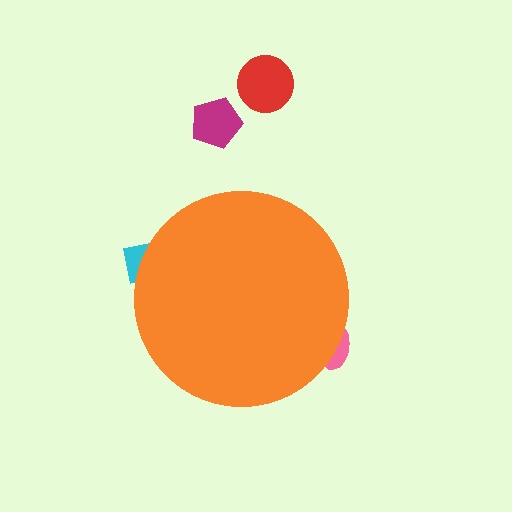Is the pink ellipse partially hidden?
Yes, the pink ellipse is partially hidden behind the orange circle.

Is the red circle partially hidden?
No, the red circle is fully visible.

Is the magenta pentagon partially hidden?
No, the magenta pentagon is fully visible.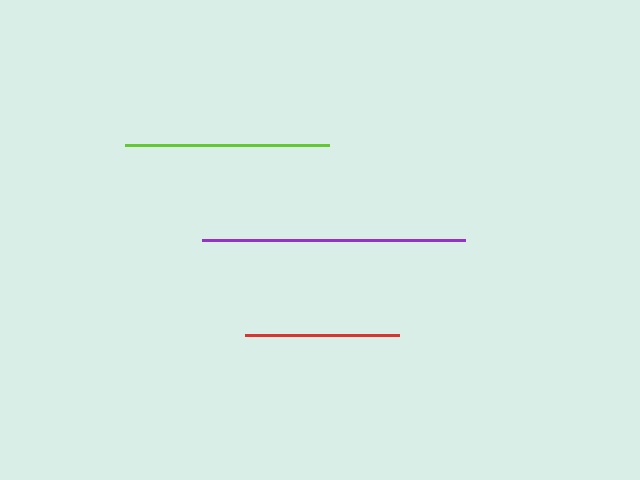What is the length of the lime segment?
The lime segment is approximately 204 pixels long.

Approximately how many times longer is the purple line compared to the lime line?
The purple line is approximately 1.3 times the length of the lime line.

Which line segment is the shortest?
The red line is the shortest at approximately 153 pixels.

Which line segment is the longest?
The purple line is the longest at approximately 262 pixels.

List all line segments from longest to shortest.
From longest to shortest: purple, lime, red.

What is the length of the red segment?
The red segment is approximately 153 pixels long.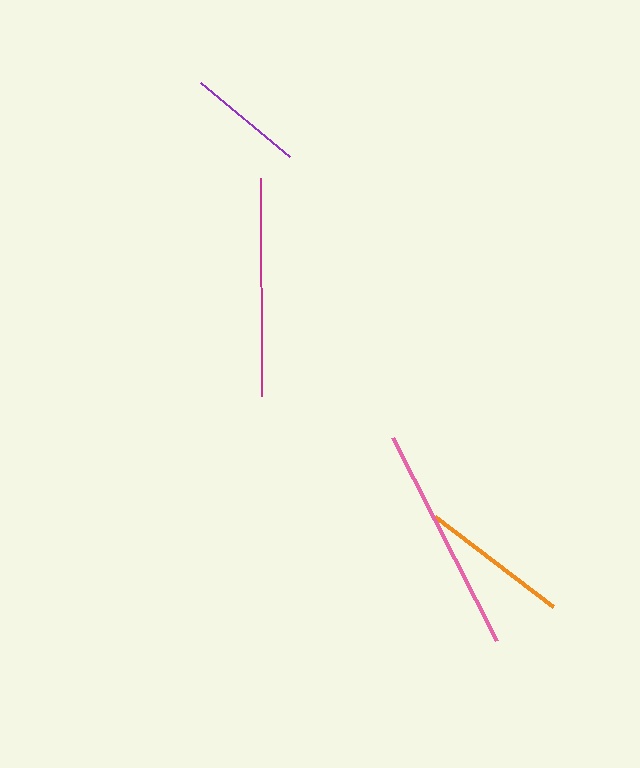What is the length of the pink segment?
The pink segment is approximately 228 pixels long.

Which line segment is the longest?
The pink line is the longest at approximately 228 pixels.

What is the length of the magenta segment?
The magenta segment is approximately 218 pixels long.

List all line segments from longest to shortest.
From longest to shortest: pink, magenta, orange, purple.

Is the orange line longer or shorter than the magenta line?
The magenta line is longer than the orange line.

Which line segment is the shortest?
The purple line is the shortest at approximately 116 pixels.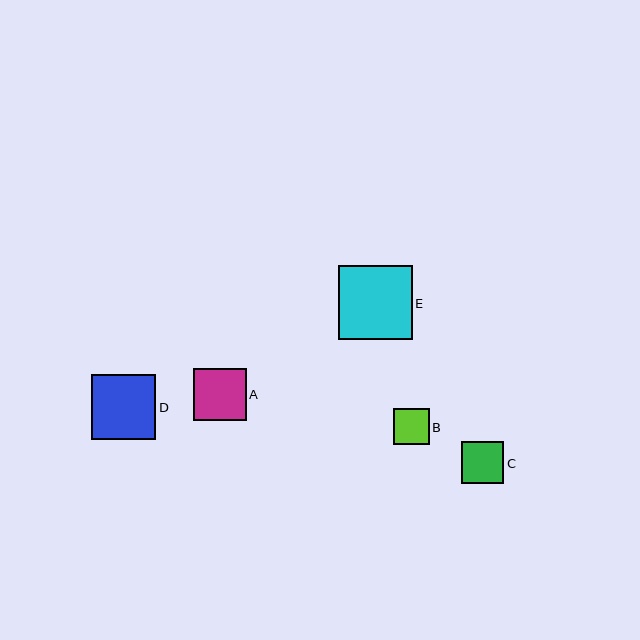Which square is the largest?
Square E is the largest with a size of approximately 74 pixels.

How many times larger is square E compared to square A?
Square E is approximately 1.4 times the size of square A.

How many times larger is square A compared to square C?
Square A is approximately 1.3 times the size of square C.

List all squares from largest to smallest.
From largest to smallest: E, D, A, C, B.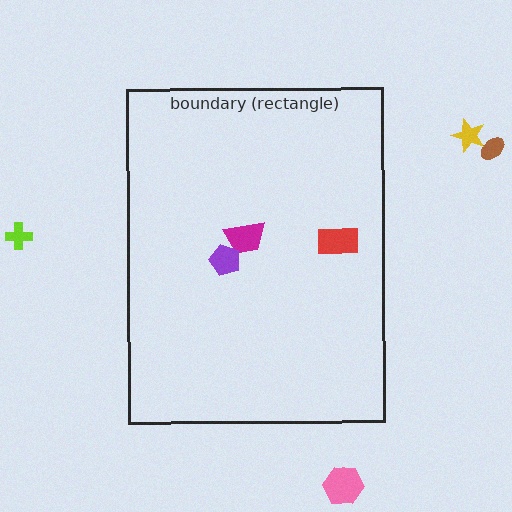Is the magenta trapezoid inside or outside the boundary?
Inside.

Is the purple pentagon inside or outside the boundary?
Inside.